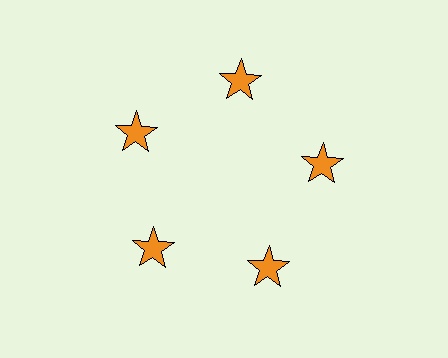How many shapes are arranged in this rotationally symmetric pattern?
There are 5 shapes, arranged in 5 groups of 1.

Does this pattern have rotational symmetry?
Yes, this pattern has 5-fold rotational symmetry. It looks the same after rotating 72 degrees around the center.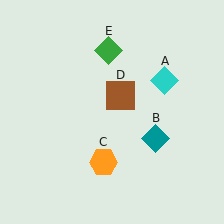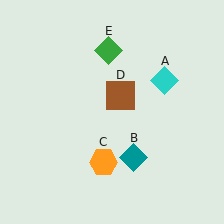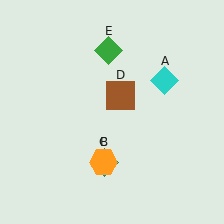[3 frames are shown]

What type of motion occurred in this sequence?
The teal diamond (object B) rotated clockwise around the center of the scene.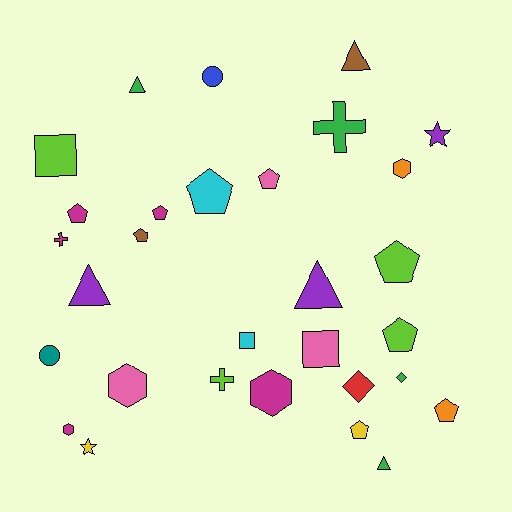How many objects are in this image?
There are 30 objects.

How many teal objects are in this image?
There is 1 teal object.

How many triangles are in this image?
There are 5 triangles.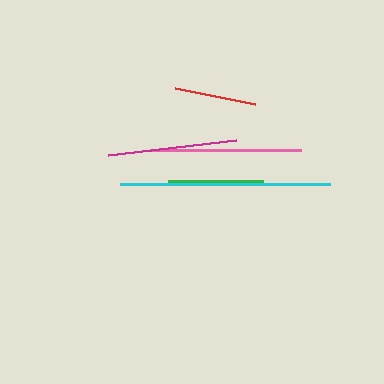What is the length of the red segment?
The red segment is approximately 81 pixels long.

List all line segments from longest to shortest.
From longest to shortest: cyan, pink, magenta, green, red.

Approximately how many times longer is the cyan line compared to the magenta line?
The cyan line is approximately 1.6 times the length of the magenta line.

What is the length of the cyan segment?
The cyan segment is approximately 210 pixels long.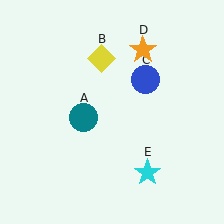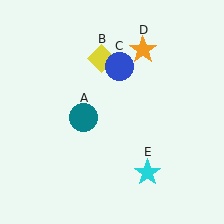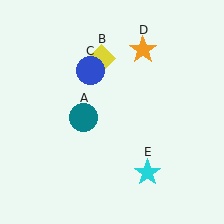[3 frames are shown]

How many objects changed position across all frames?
1 object changed position: blue circle (object C).